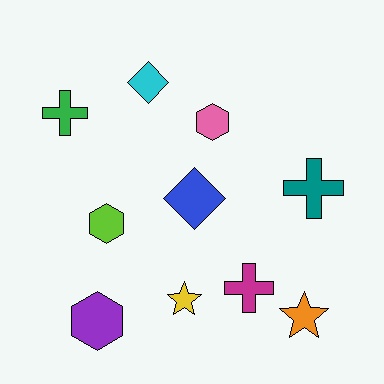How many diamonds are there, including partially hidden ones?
There are 2 diamonds.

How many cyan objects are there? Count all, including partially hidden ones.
There is 1 cyan object.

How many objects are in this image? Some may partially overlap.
There are 10 objects.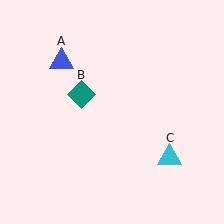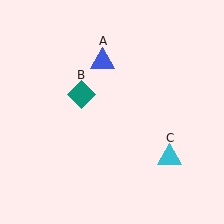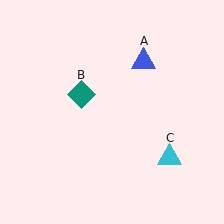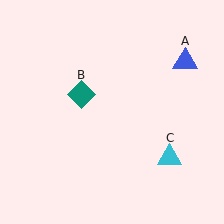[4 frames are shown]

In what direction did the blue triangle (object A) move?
The blue triangle (object A) moved right.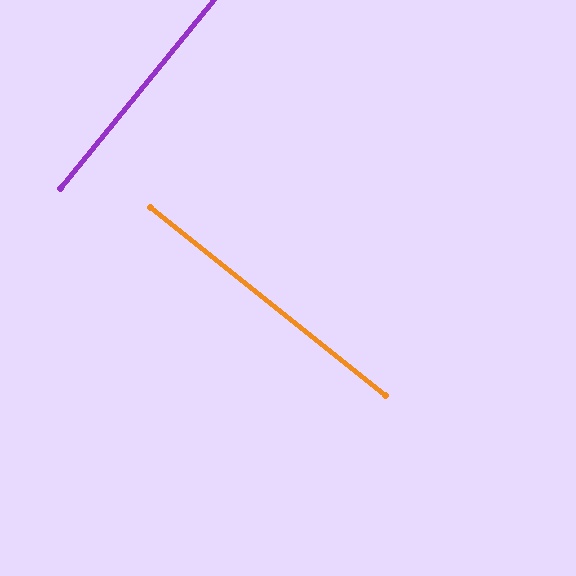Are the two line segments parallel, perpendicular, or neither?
Perpendicular — they meet at approximately 90°.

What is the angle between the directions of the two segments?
Approximately 90 degrees.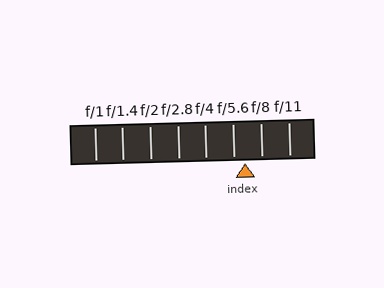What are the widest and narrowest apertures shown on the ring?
The widest aperture shown is f/1 and the narrowest is f/11.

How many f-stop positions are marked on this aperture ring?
There are 8 f-stop positions marked.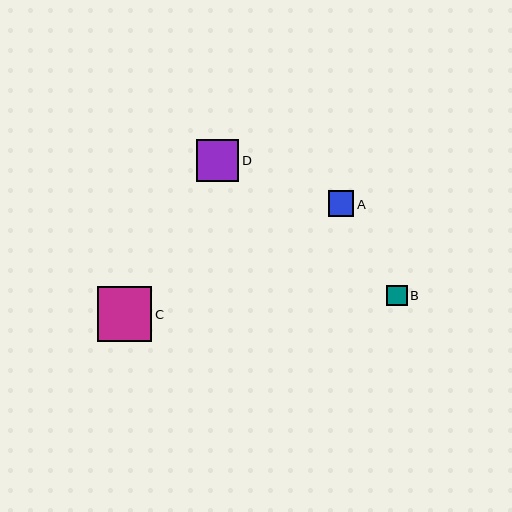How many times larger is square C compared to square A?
Square C is approximately 2.1 times the size of square A.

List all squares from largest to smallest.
From largest to smallest: C, D, A, B.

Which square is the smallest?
Square B is the smallest with a size of approximately 20 pixels.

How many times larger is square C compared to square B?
Square C is approximately 2.7 times the size of square B.